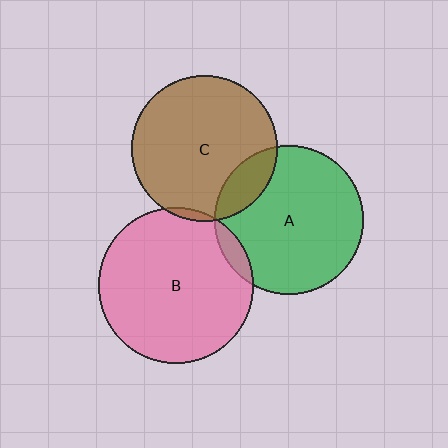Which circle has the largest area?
Circle B (pink).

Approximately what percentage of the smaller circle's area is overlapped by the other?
Approximately 5%.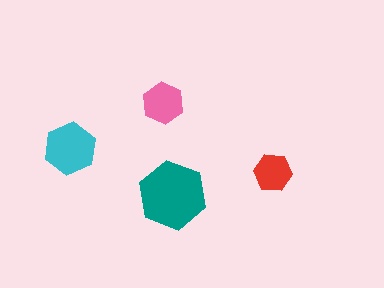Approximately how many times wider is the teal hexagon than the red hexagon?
About 2 times wider.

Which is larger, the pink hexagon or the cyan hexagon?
The cyan one.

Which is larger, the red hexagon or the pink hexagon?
The pink one.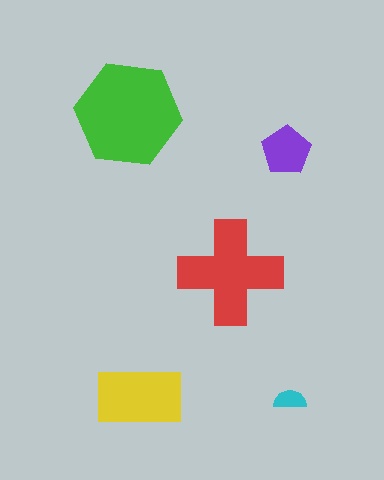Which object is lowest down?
The cyan semicircle is bottommost.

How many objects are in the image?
There are 5 objects in the image.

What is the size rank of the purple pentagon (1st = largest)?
4th.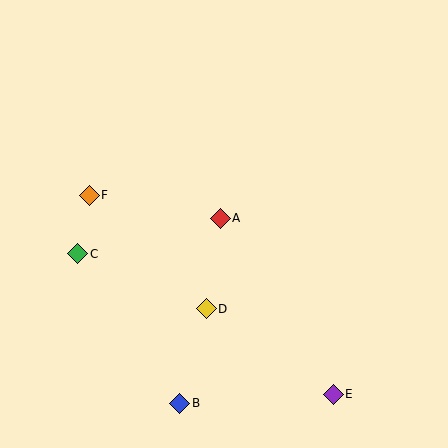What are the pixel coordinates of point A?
Point A is at (220, 218).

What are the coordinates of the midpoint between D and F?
The midpoint between D and F is at (148, 252).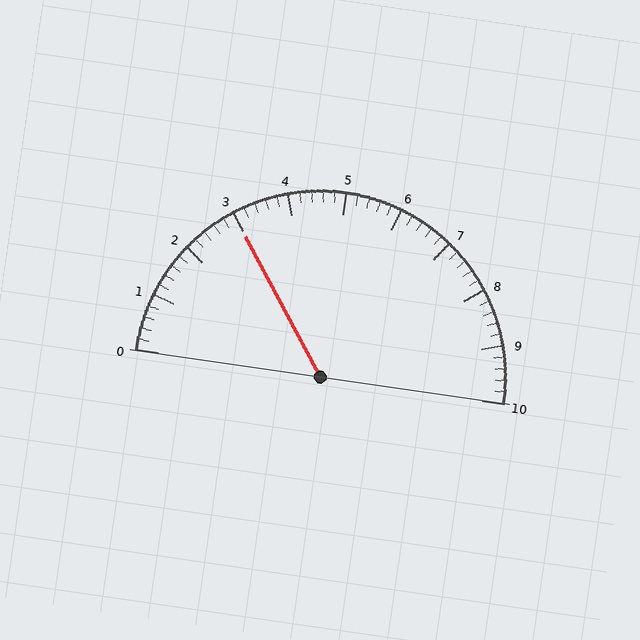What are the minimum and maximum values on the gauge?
The gauge ranges from 0 to 10.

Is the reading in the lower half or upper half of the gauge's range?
The reading is in the lower half of the range (0 to 10).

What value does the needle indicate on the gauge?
The needle indicates approximately 3.0.